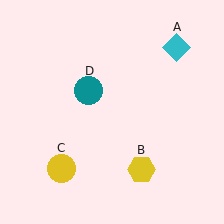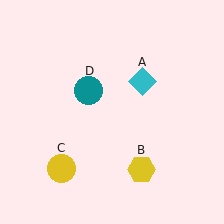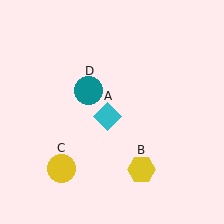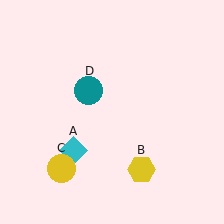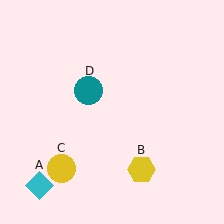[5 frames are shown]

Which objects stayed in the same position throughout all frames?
Yellow hexagon (object B) and yellow circle (object C) and teal circle (object D) remained stationary.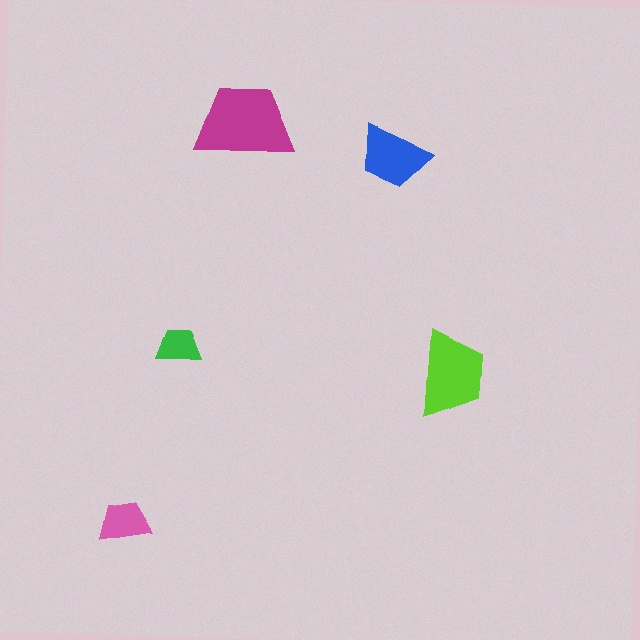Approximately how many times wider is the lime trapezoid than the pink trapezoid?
About 1.5 times wider.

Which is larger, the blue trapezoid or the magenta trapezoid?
The magenta one.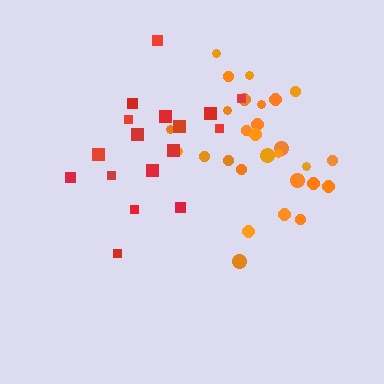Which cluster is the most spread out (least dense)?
Red.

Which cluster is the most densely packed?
Orange.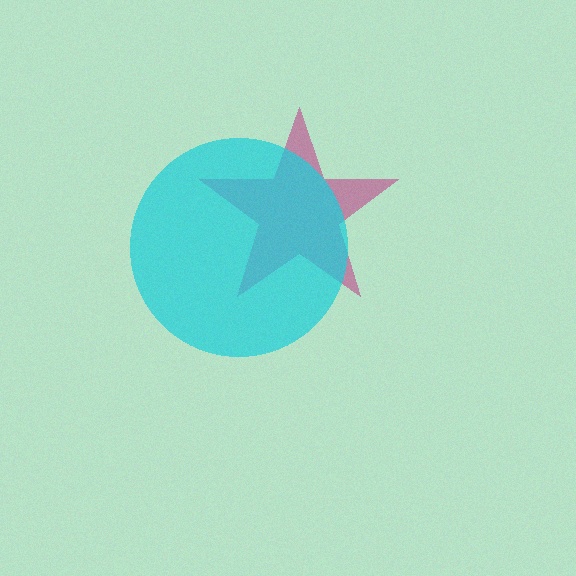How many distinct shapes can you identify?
There are 2 distinct shapes: a magenta star, a cyan circle.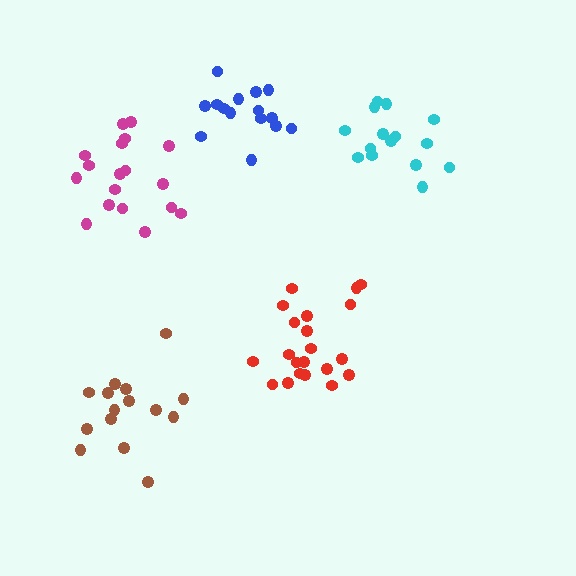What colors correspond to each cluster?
The clusters are colored: cyan, red, brown, magenta, blue.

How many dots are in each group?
Group 1: 15 dots, Group 2: 21 dots, Group 3: 15 dots, Group 4: 18 dots, Group 5: 15 dots (84 total).